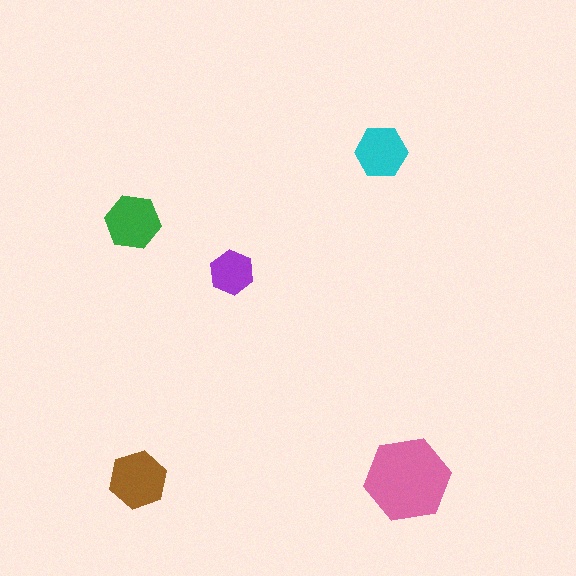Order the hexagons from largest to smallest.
the pink one, the brown one, the green one, the cyan one, the purple one.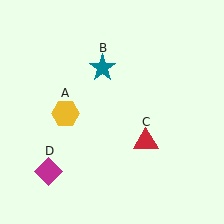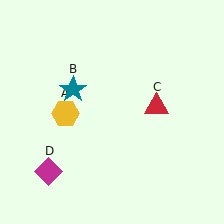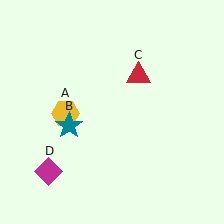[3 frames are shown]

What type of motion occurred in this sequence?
The teal star (object B), red triangle (object C) rotated counterclockwise around the center of the scene.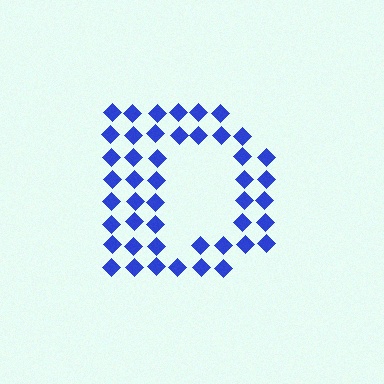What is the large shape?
The large shape is the letter D.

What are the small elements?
The small elements are diamonds.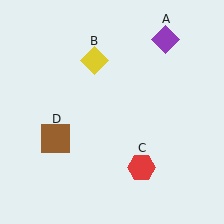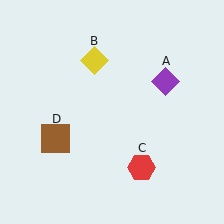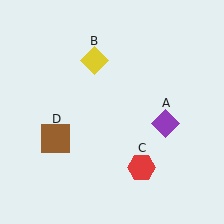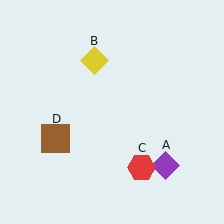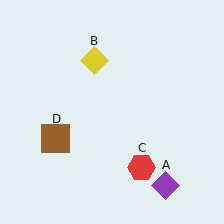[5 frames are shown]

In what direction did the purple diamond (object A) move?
The purple diamond (object A) moved down.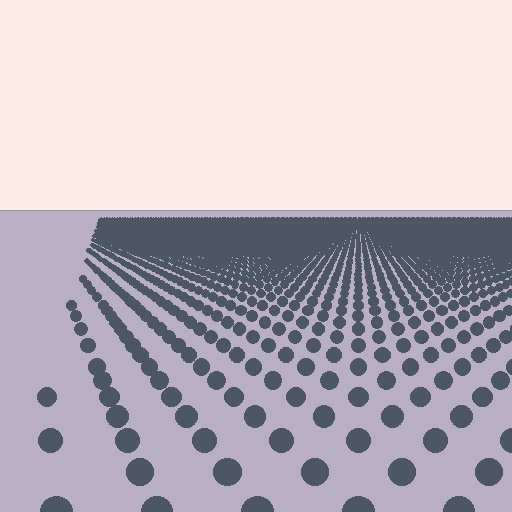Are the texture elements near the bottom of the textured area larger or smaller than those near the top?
Larger. Near the bottom, elements are closer to the viewer and appear at a bigger on-screen size.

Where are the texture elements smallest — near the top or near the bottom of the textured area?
Near the top.